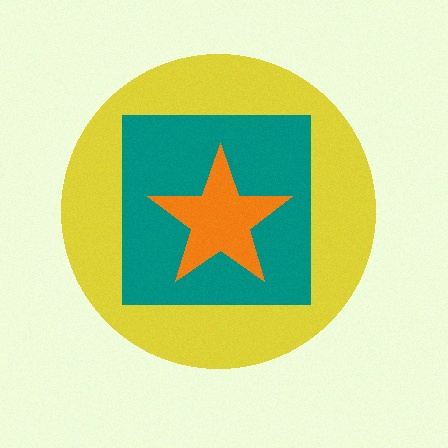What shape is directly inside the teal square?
The orange star.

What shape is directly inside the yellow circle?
The teal square.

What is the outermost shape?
The yellow circle.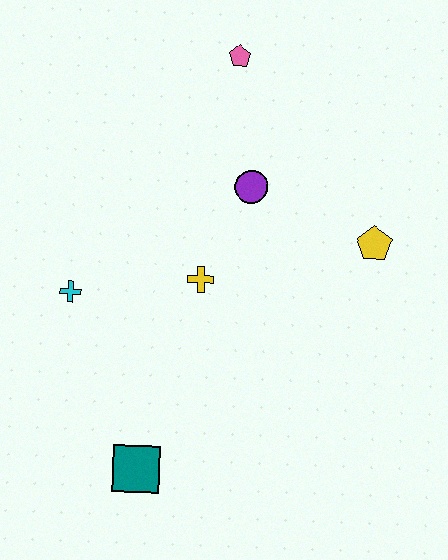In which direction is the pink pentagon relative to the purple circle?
The pink pentagon is above the purple circle.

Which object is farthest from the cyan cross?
The yellow pentagon is farthest from the cyan cross.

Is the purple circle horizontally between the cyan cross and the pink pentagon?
No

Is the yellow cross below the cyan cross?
No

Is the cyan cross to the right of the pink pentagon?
No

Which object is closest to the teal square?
The cyan cross is closest to the teal square.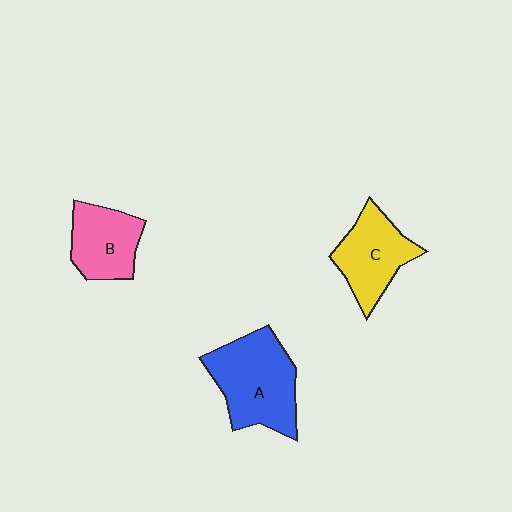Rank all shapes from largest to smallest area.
From largest to smallest: A (blue), C (yellow), B (pink).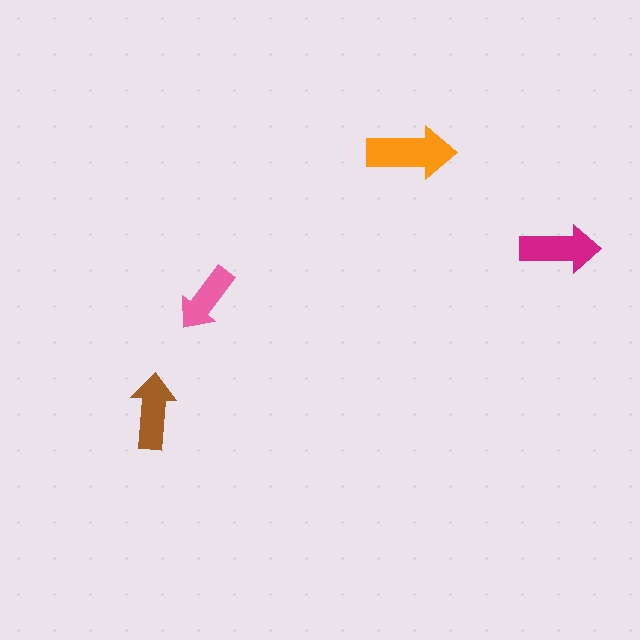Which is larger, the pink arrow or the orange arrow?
The orange one.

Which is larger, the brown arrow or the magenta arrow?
The magenta one.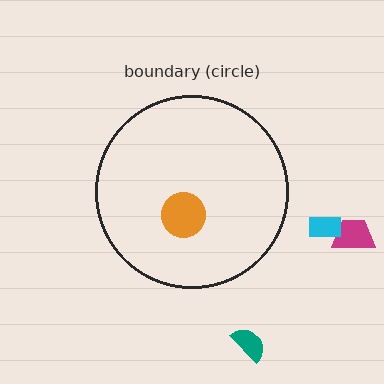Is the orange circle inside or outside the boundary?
Inside.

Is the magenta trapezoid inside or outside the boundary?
Outside.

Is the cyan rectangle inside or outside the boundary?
Outside.